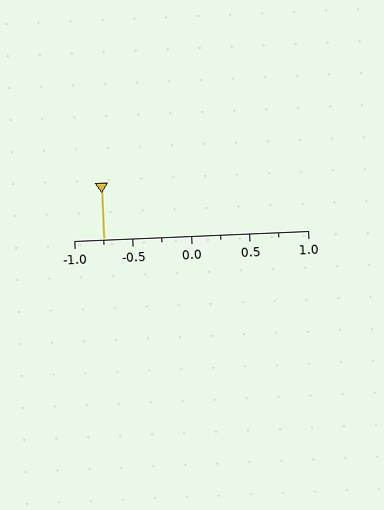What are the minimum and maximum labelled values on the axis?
The axis runs from -1.0 to 1.0.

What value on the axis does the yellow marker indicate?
The marker indicates approximately -0.75.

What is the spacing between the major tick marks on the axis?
The major ticks are spaced 0.5 apart.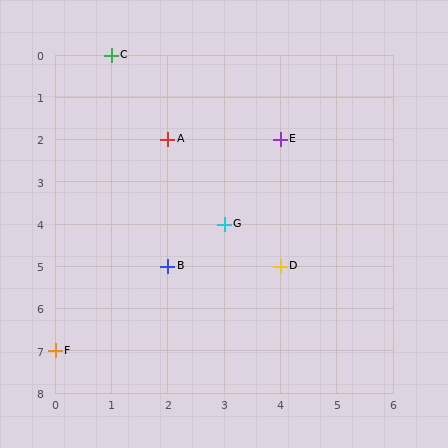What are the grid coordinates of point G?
Point G is at grid coordinates (3, 4).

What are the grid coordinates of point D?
Point D is at grid coordinates (4, 5).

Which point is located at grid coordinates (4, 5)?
Point D is at (4, 5).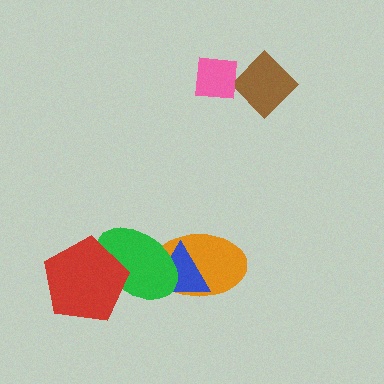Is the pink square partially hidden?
No, no other shape covers it.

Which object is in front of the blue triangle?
The green ellipse is in front of the blue triangle.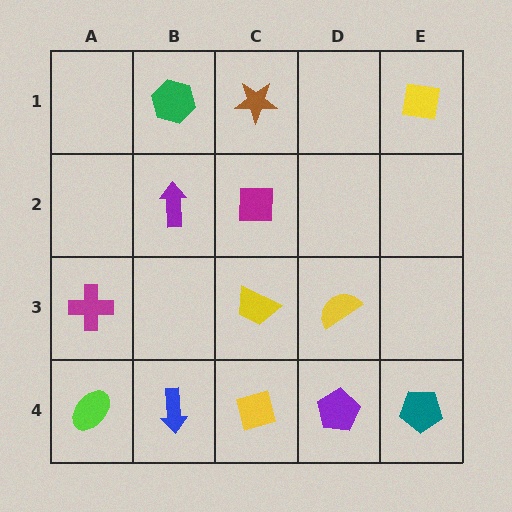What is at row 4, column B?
A blue arrow.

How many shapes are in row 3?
3 shapes.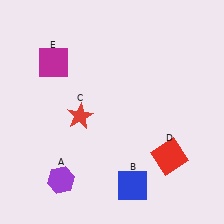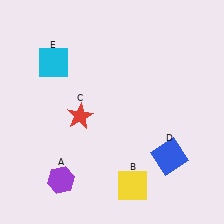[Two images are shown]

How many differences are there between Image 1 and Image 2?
There are 3 differences between the two images.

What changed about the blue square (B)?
In Image 1, B is blue. In Image 2, it changed to yellow.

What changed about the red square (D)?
In Image 1, D is red. In Image 2, it changed to blue.